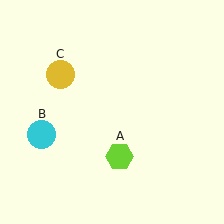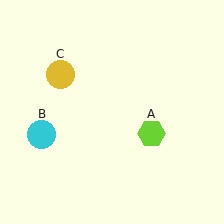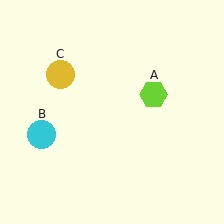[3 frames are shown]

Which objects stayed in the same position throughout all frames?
Cyan circle (object B) and yellow circle (object C) remained stationary.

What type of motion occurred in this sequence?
The lime hexagon (object A) rotated counterclockwise around the center of the scene.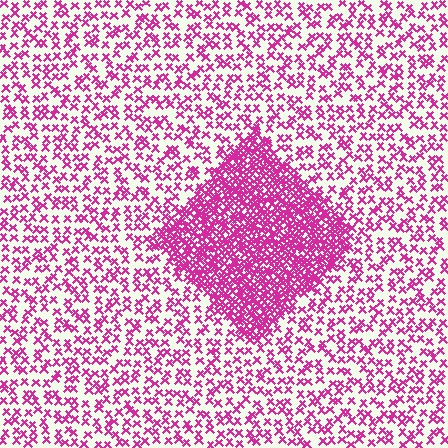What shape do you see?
I see a diamond.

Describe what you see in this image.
The image contains small magenta elements arranged at two different densities. A diamond-shaped region is visible where the elements are more densely packed than the surrounding area.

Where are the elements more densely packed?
The elements are more densely packed inside the diamond boundary.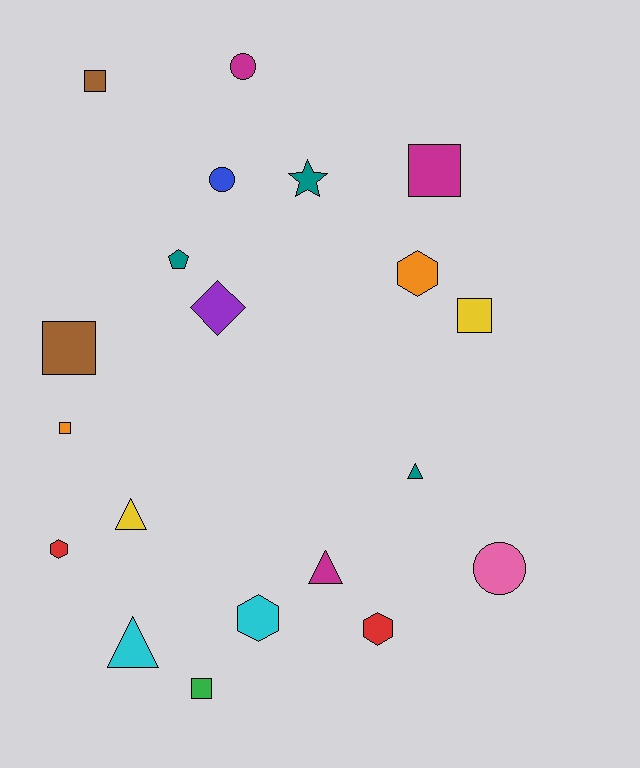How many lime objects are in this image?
There are no lime objects.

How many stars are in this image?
There is 1 star.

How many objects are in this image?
There are 20 objects.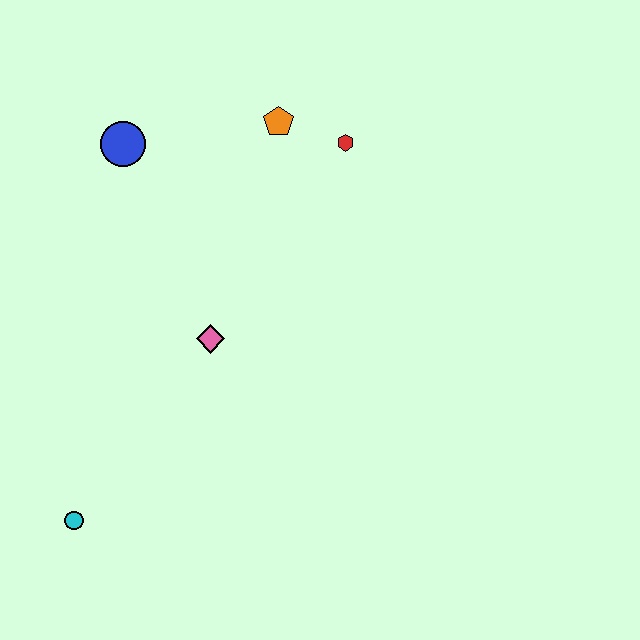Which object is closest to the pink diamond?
The blue circle is closest to the pink diamond.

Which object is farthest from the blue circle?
The cyan circle is farthest from the blue circle.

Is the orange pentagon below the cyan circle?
No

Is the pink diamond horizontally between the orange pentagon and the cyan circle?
Yes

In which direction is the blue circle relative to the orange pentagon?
The blue circle is to the left of the orange pentagon.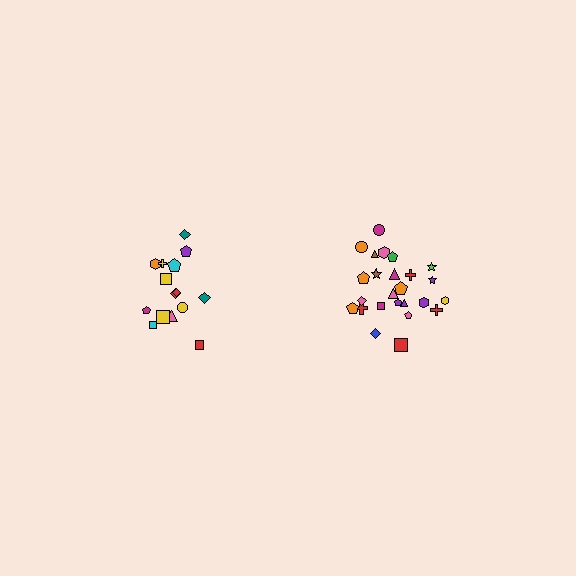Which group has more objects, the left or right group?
The right group.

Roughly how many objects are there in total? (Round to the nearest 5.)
Roughly 40 objects in total.